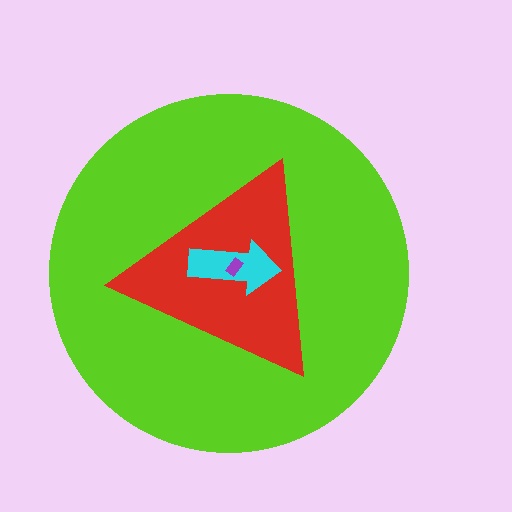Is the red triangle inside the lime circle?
Yes.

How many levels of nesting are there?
4.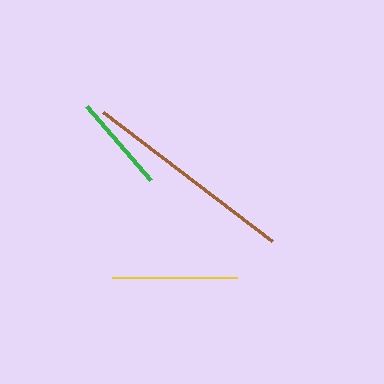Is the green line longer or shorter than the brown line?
The brown line is longer than the green line.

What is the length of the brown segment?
The brown segment is approximately 212 pixels long.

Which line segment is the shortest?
The green line is the shortest at approximately 98 pixels.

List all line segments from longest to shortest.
From longest to shortest: brown, yellow, green.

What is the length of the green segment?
The green segment is approximately 98 pixels long.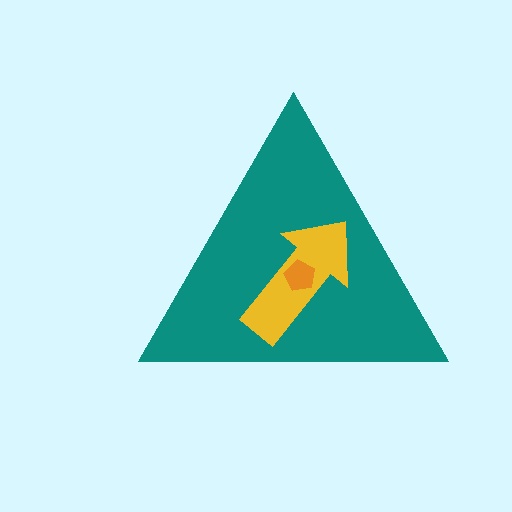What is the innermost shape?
The orange pentagon.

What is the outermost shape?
The teal triangle.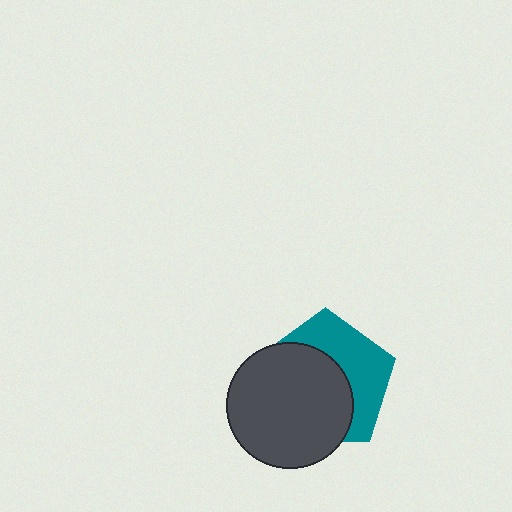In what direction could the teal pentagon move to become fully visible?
The teal pentagon could move toward the upper-right. That would shift it out from behind the dark gray circle entirely.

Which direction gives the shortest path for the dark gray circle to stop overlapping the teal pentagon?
Moving toward the lower-left gives the shortest separation.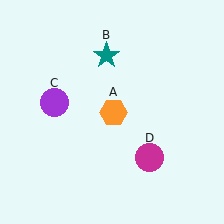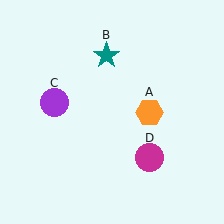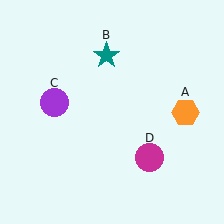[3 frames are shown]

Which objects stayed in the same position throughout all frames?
Teal star (object B) and purple circle (object C) and magenta circle (object D) remained stationary.